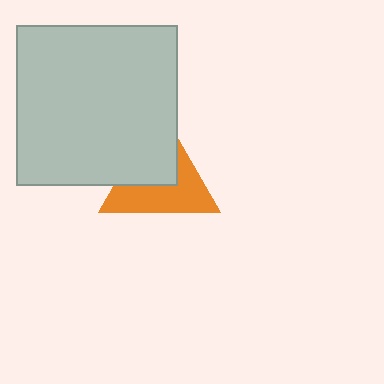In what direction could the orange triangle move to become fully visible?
The orange triangle could move toward the lower-right. That would shift it out from behind the light gray square entirely.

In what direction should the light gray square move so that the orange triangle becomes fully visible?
The light gray square should move toward the upper-left. That is the shortest direction to clear the overlap and leave the orange triangle fully visible.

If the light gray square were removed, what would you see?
You would see the complete orange triangle.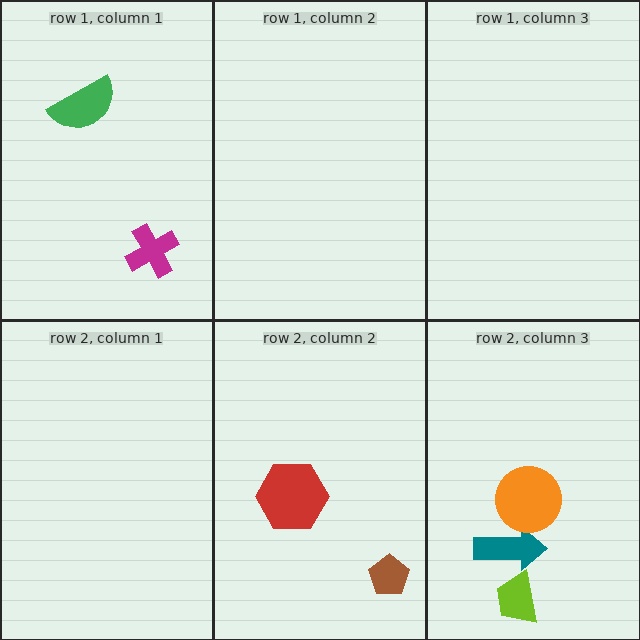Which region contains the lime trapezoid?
The row 2, column 3 region.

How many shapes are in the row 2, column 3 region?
3.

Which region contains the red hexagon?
The row 2, column 2 region.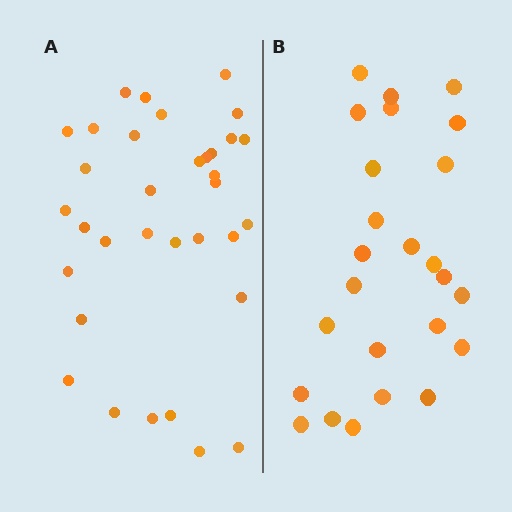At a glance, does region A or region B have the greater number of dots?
Region A (the left region) has more dots.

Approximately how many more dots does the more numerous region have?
Region A has roughly 8 or so more dots than region B.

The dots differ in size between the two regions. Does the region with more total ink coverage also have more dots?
No. Region B has more total ink coverage because its dots are larger, but region A actually contains more individual dots. Total area can be misleading — the number of items is what matters here.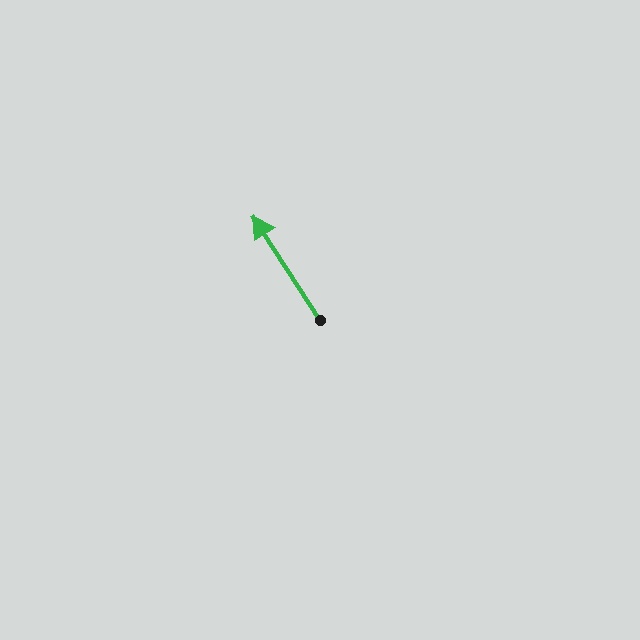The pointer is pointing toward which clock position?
Roughly 11 o'clock.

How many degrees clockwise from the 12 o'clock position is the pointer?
Approximately 327 degrees.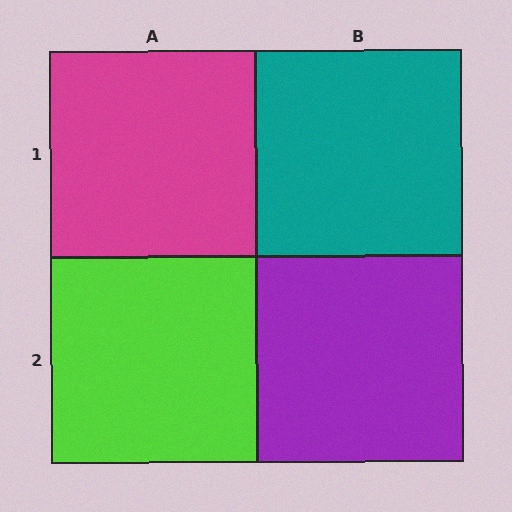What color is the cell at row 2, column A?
Lime.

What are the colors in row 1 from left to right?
Magenta, teal.